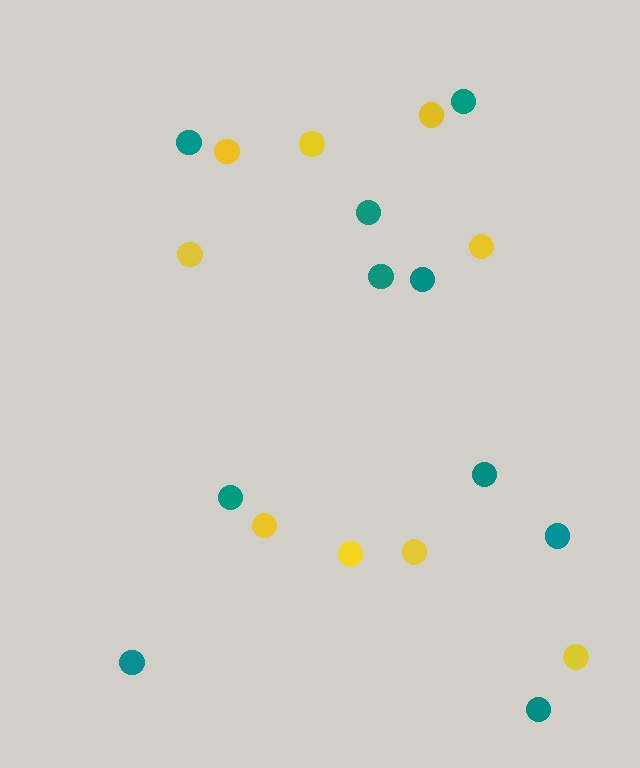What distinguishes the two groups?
There are 2 groups: one group of yellow circles (9) and one group of teal circles (10).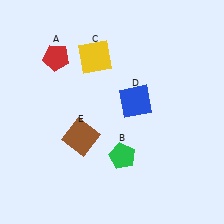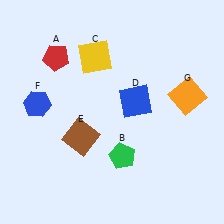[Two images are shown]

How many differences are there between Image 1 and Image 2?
There are 2 differences between the two images.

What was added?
A blue hexagon (F), an orange square (G) were added in Image 2.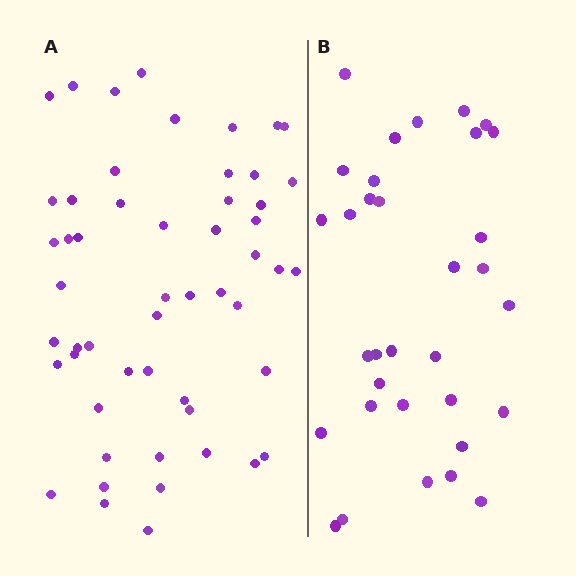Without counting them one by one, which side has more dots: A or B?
Region A (the left region) has more dots.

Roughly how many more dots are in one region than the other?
Region A has approximately 20 more dots than region B.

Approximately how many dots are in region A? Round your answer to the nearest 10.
About 50 dots. (The exact count is 53, which rounds to 50.)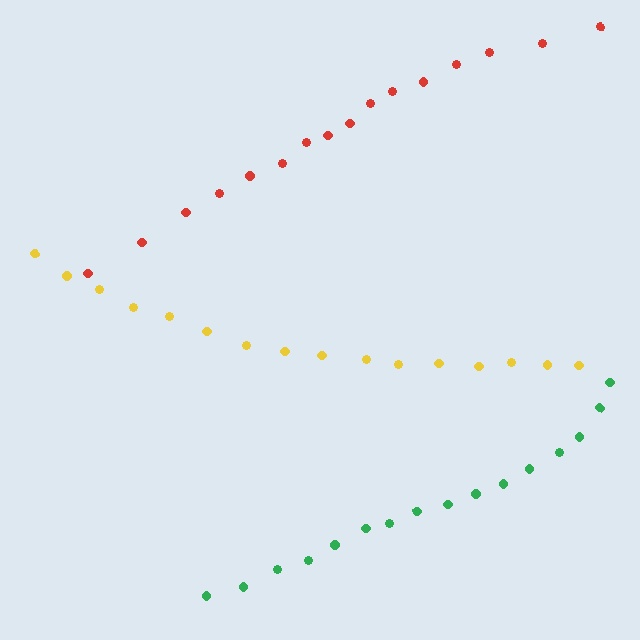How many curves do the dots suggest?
There are 3 distinct paths.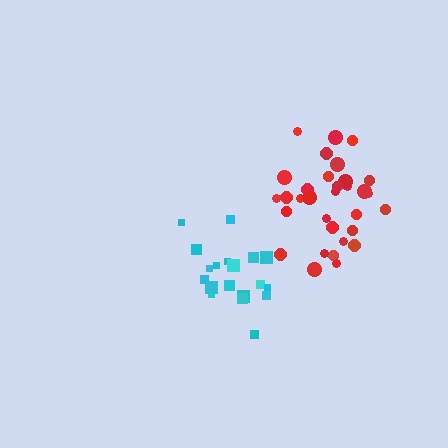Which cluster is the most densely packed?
Red.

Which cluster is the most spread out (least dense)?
Cyan.